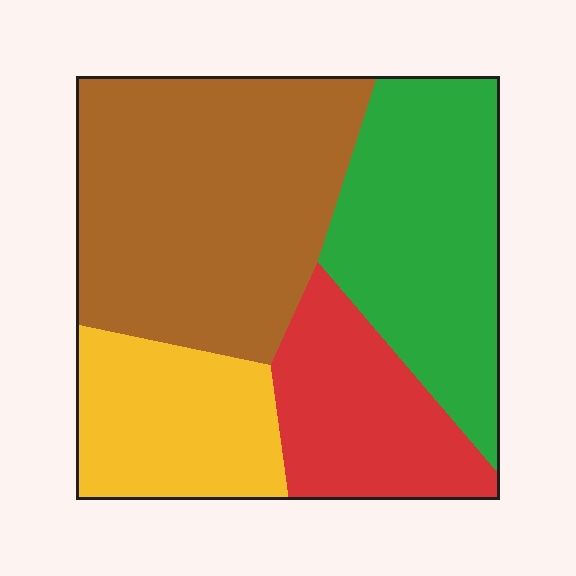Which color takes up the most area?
Brown, at roughly 40%.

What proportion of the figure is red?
Red covers roughly 20% of the figure.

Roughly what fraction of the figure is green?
Green covers around 25% of the figure.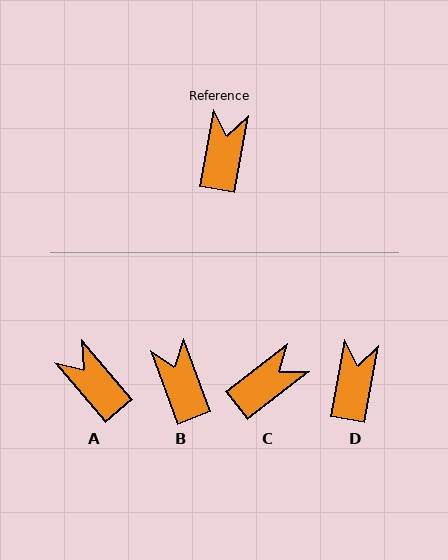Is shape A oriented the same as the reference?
No, it is off by about 50 degrees.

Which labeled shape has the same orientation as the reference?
D.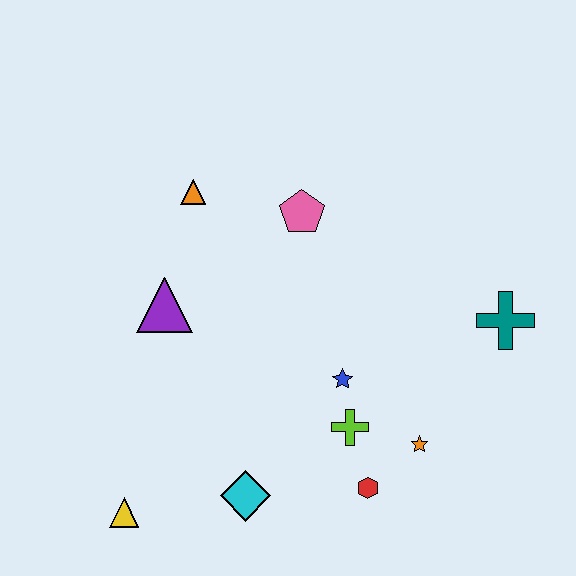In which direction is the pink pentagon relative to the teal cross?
The pink pentagon is to the left of the teal cross.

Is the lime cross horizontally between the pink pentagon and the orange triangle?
No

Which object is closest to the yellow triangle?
The cyan diamond is closest to the yellow triangle.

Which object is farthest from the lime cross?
The orange triangle is farthest from the lime cross.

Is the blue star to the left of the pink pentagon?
No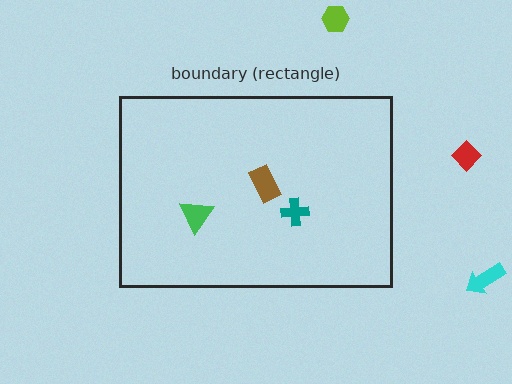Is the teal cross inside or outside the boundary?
Inside.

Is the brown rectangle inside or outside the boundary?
Inside.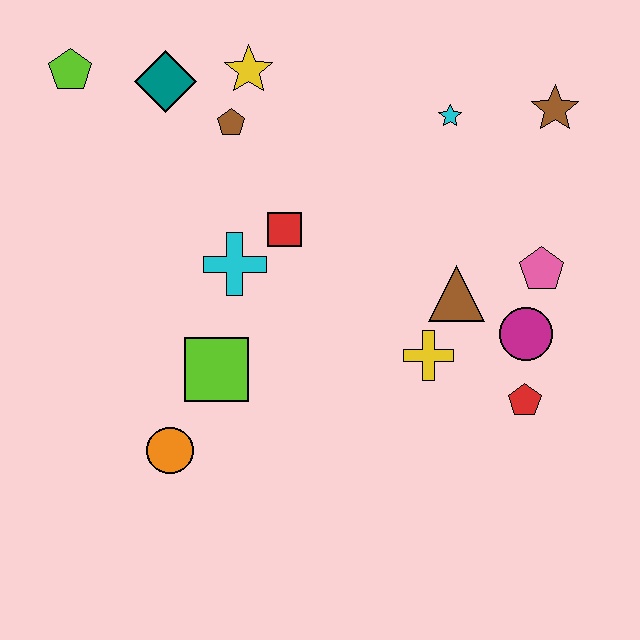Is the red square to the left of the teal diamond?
No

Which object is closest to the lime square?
The orange circle is closest to the lime square.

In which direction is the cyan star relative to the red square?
The cyan star is to the right of the red square.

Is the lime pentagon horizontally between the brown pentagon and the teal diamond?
No